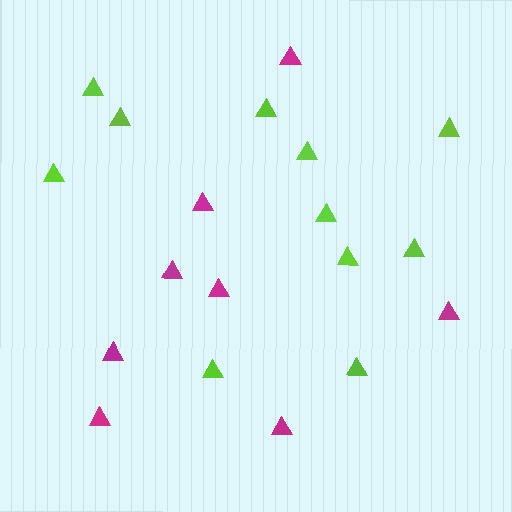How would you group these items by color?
There are 2 groups: one group of lime triangles (11) and one group of magenta triangles (8).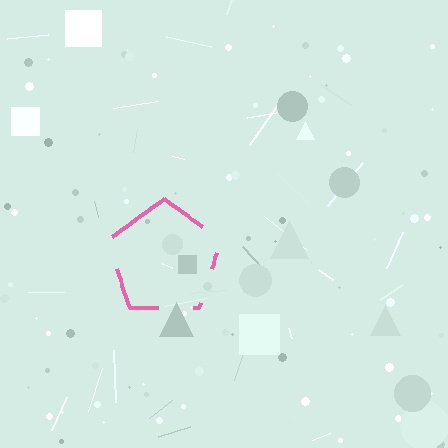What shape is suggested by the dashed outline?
The dashed outline suggests a pentagon.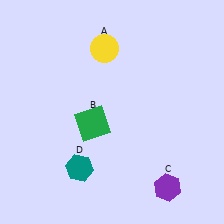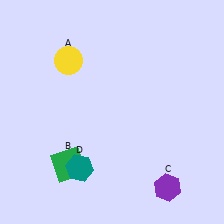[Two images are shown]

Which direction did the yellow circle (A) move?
The yellow circle (A) moved left.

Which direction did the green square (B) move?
The green square (B) moved down.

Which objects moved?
The objects that moved are: the yellow circle (A), the green square (B).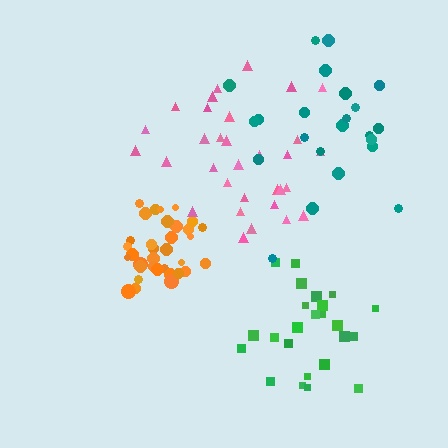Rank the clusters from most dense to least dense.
orange, green, pink, teal.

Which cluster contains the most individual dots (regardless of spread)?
Orange (35).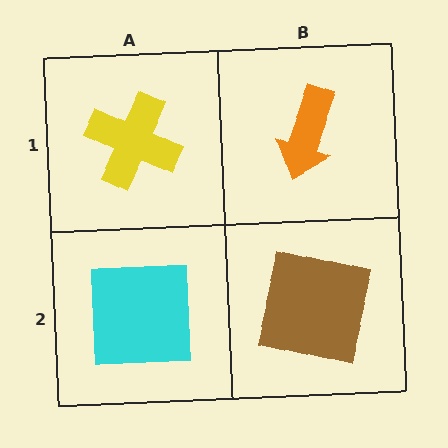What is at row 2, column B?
A brown square.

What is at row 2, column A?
A cyan square.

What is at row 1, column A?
A yellow cross.